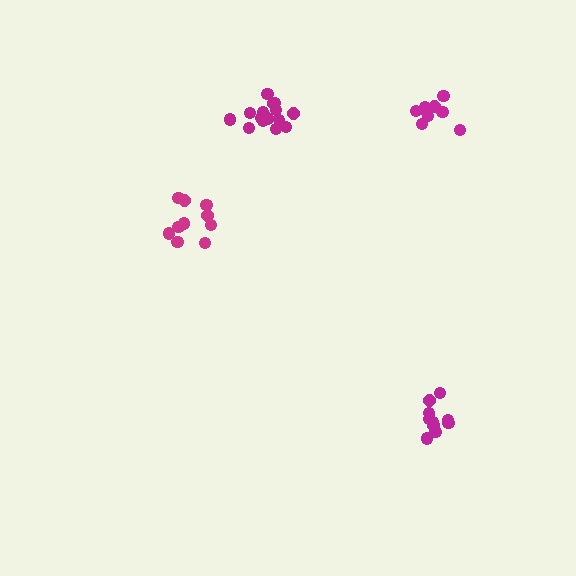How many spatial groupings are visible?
There are 4 spatial groupings.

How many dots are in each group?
Group 1: 10 dots, Group 2: 10 dots, Group 3: 15 dots, Group 4: 9 dots (44 total).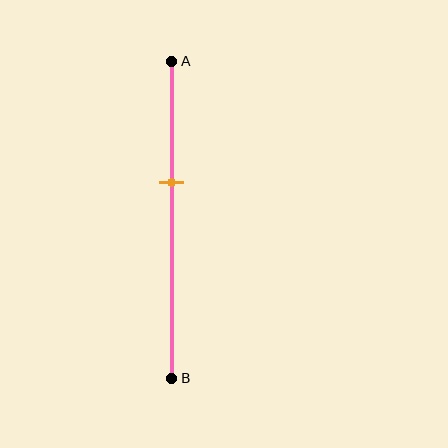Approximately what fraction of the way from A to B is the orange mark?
The orange mark is approximately 40% of the way from A to B.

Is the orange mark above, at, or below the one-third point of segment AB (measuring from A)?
The orange mark is below the one-third point of segment AB.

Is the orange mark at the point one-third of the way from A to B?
No, the mark is at about 40% from A, not at the 33% one-third point.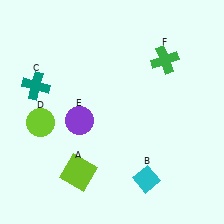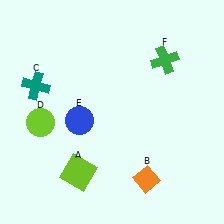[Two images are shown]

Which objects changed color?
B changed from cyan to orange. E changed from purple to blue.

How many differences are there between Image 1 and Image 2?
There are 2 differences between the two images.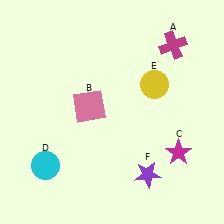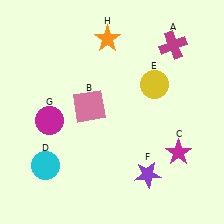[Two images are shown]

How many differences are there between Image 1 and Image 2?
There are 2 differences between the two images.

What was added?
A magenta circle (G), an orange star (H) were added in Image 2.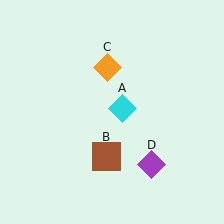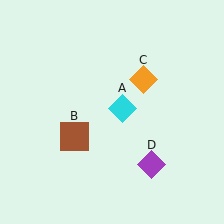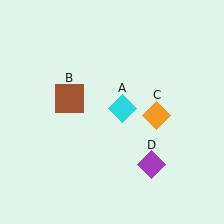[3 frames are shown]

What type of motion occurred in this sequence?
The brown square (object B), orange diamond (object C) rotated clockwise around the center of the scene.